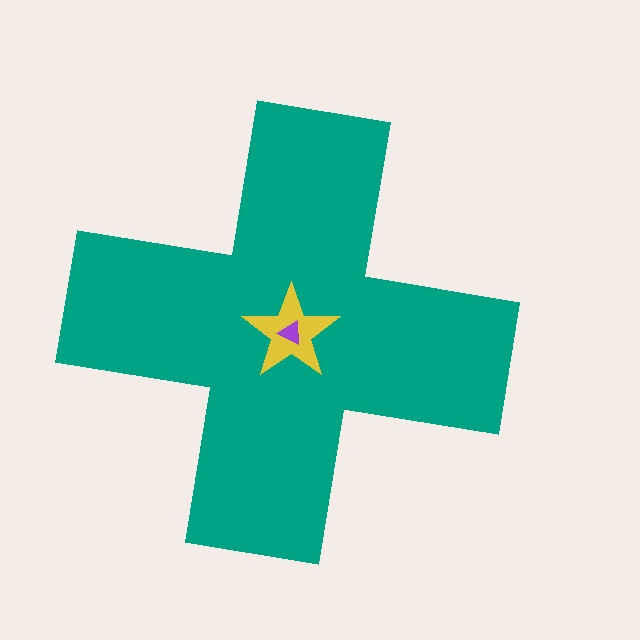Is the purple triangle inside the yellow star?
Yes.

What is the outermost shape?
The teal cross.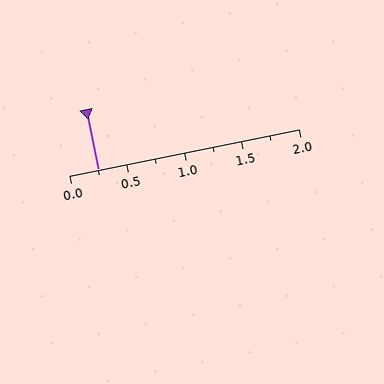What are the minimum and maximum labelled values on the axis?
The axis runs from 0.0 to 2.0.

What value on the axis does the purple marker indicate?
The marker indicates approximately 0.25.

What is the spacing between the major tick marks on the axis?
The major ticks are spaced 0.5 apart.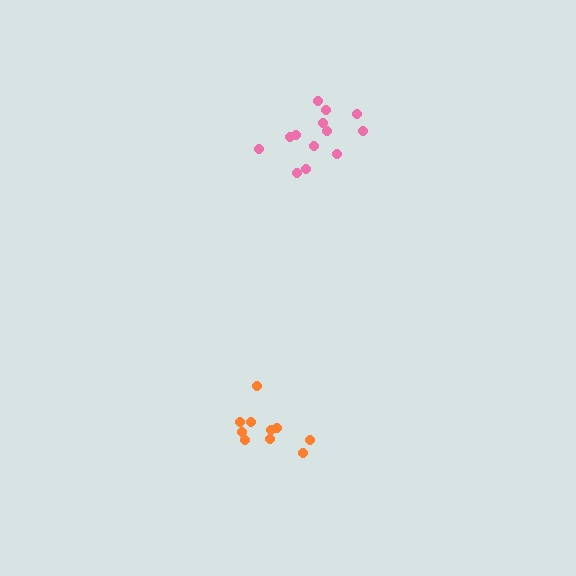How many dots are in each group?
Group 1: 13 dots, Group 2: 10 dots (23 total).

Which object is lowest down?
The orange cluster is bottommost.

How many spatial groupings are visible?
There are 2 spatial groupings.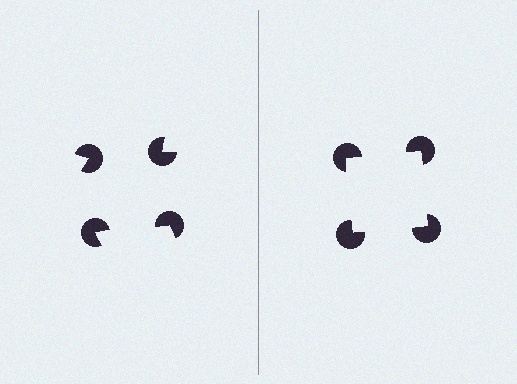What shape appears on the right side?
An illusory square.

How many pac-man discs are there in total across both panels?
8 — 4 on each side.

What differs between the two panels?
The pac-man discs are positioned identically on both sides; only the wedge orientations differ. On the right they align to a square; on the left they are misaligned.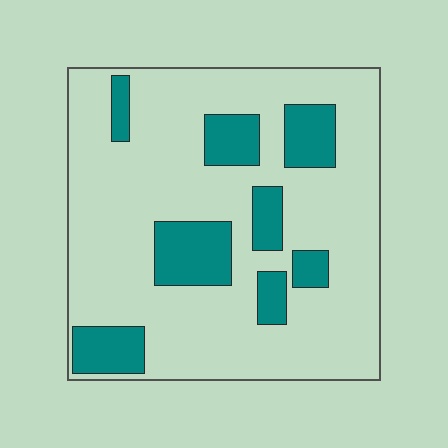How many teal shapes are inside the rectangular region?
8.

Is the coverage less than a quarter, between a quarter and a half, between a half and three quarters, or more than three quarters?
Less than a quarter.